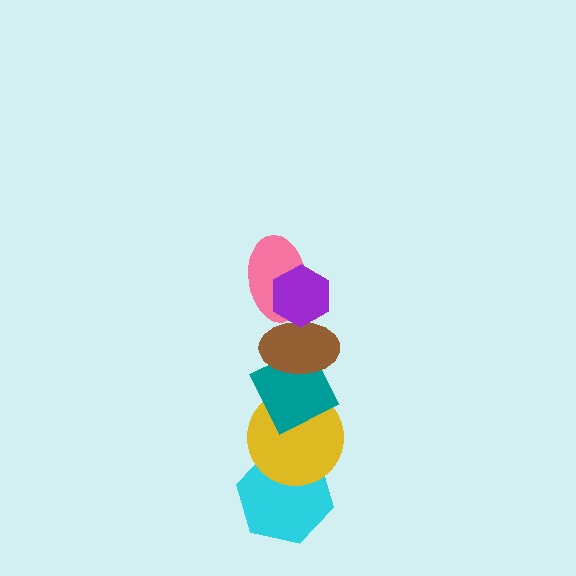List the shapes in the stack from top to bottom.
From top to bottom: the purple hexagon, the pink ellipse, the brown ellipse, the teal diamond, the yellow circle, the cyan hexagon.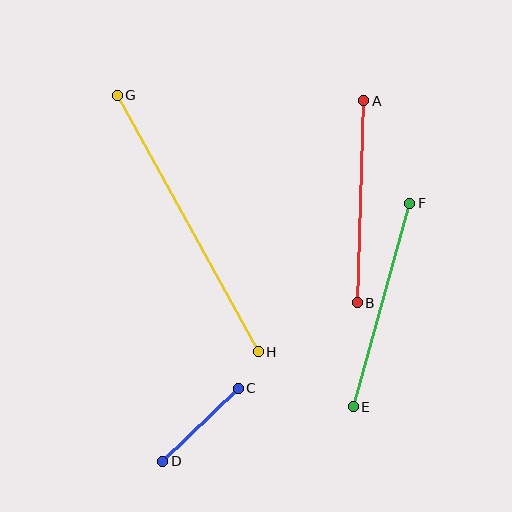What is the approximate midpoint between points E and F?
The midpoint is at approximately (381, 305) pixels.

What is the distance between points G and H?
The distance is approximately 293 pixels.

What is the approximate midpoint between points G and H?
The midpoint is at approximately (188, 223) pixels.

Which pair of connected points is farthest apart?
Points G and H are farthest apart.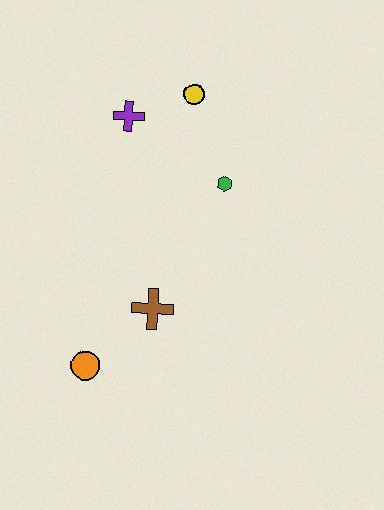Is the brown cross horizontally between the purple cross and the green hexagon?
Yes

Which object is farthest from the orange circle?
The yellow circle is farthest from the orange circle.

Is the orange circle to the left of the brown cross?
Yes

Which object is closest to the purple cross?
The yellow circle is closest to the purple cross.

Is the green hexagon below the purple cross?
Yes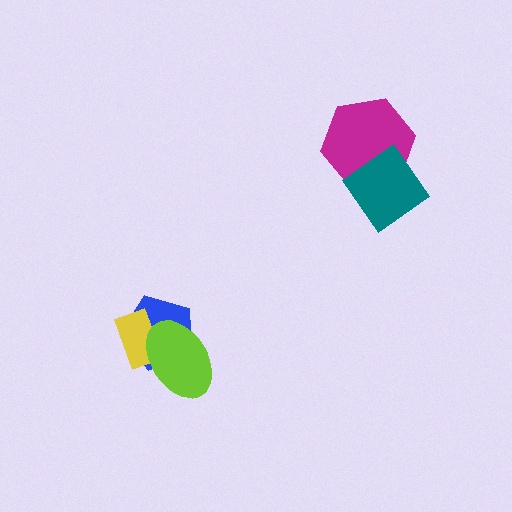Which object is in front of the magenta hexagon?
The teal diamond is in front of the magenta hexagon.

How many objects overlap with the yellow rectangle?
2 objects overlap with the yellow rectangle.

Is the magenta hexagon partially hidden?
Yes, it is partially covered by another shape.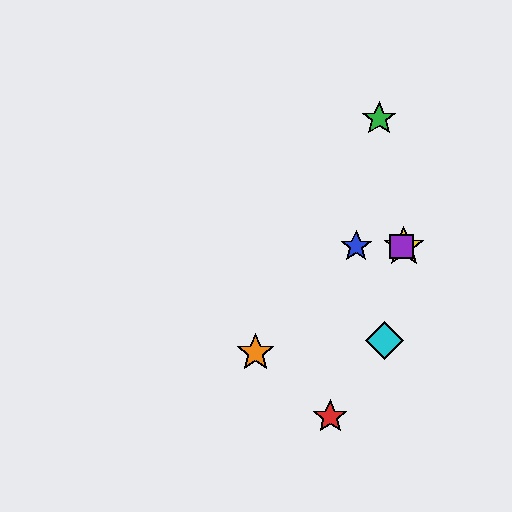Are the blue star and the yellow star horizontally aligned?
Yes, both are at y≈247.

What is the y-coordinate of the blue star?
The blue star is at y≈247.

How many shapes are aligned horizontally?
3 shapes (the blue star, the yellow star, the purple square) are aligned horizontally.